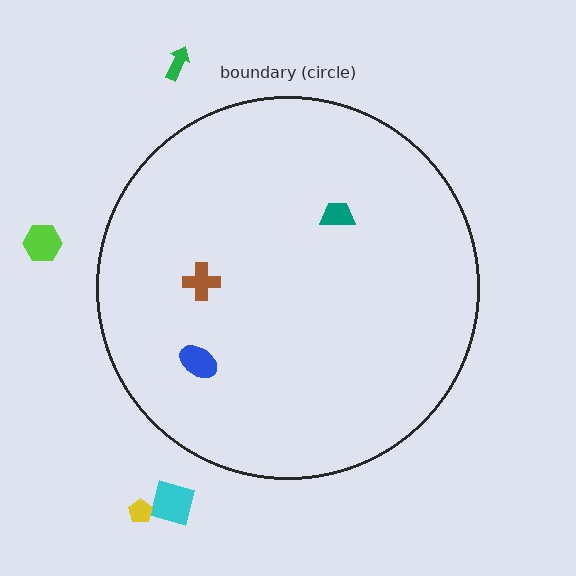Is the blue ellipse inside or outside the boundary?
Inside.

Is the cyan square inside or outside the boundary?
Outside.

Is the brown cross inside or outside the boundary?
Inside.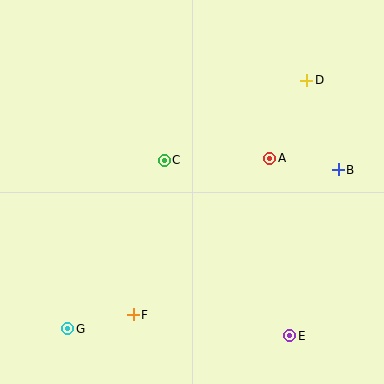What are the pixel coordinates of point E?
Point E is at (290, 336).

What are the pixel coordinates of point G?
Point G is at (68, 329).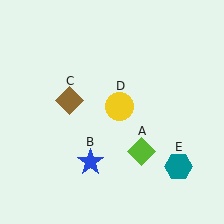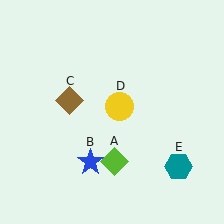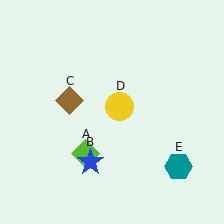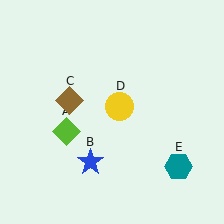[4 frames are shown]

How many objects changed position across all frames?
1 object changed position: lime diamond (object A).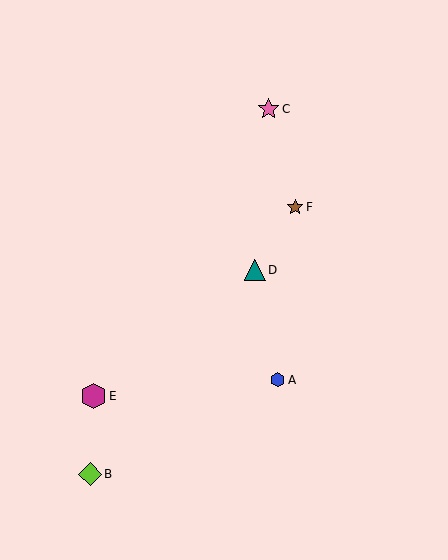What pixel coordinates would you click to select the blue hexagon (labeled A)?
Click at (278, 380) to select the blue hexagon A.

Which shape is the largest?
The magenta hexagon (labeled E) is the largest.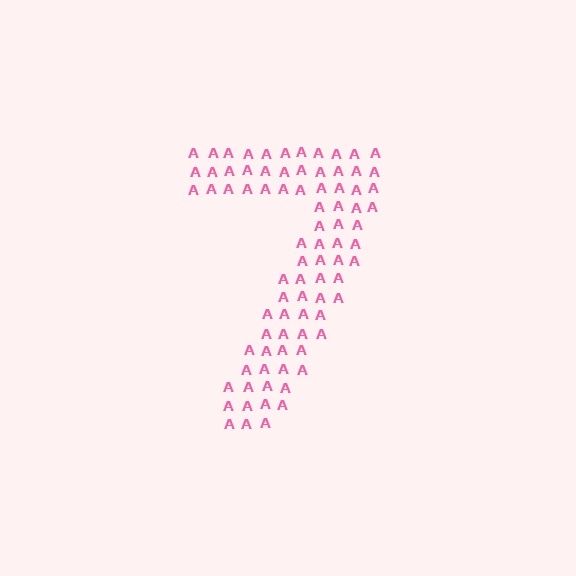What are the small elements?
The small elements are letter A's.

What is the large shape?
The large shape is the digit 7.